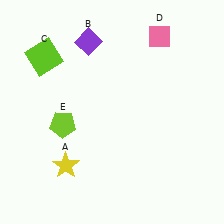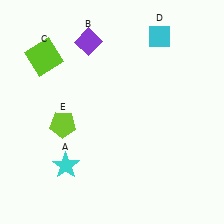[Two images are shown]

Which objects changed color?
A changed from yellow to cyan. D changed from pink to cyan.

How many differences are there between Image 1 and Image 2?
There are 2 differences between the two images.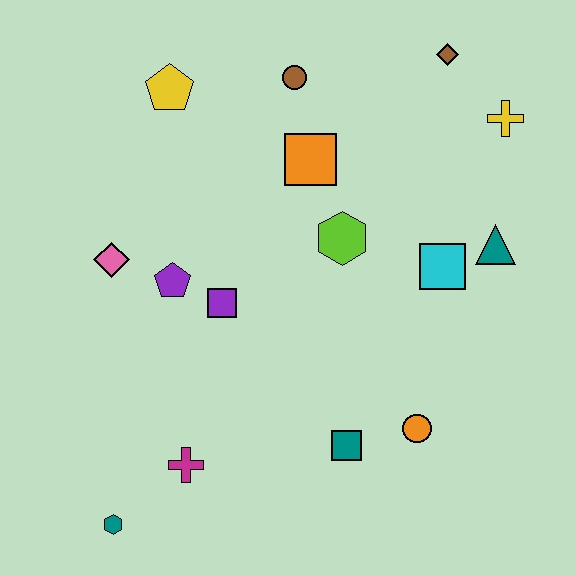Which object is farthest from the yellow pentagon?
The teal hexagon is farthest from the yellow pentagon.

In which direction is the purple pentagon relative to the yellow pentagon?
The purple pentagon is below the yellow pentagon.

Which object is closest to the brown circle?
The orange square is closest to the brown circle.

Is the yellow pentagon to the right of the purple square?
No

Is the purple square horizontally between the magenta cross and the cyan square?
Yes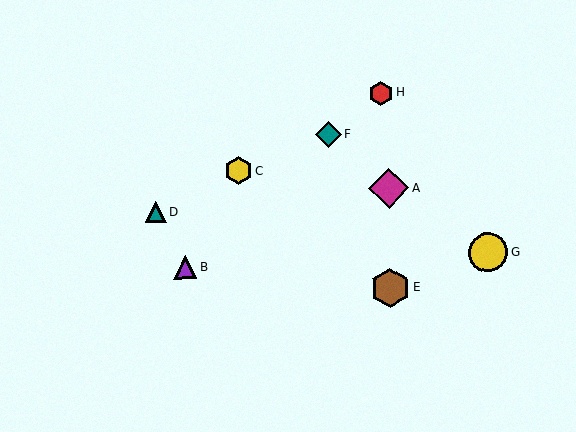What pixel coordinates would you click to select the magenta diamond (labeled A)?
Click at (389, 188) to select the magenta diamond A.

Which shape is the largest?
The magenta diamond (labeled A) is the largest.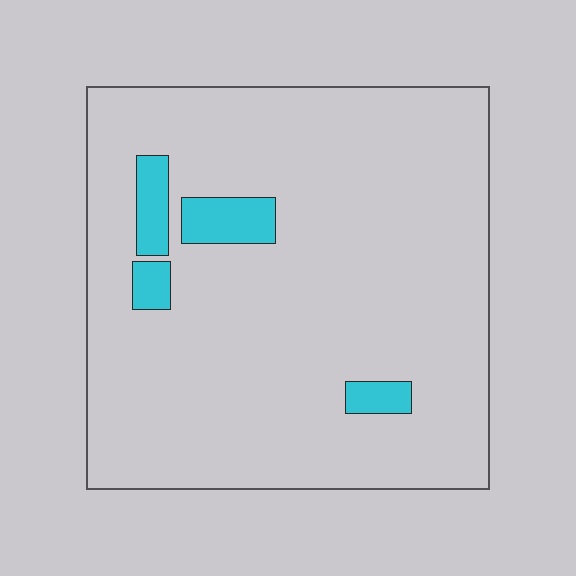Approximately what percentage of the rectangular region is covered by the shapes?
Approximately 5%.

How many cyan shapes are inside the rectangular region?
4.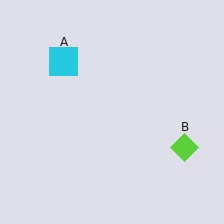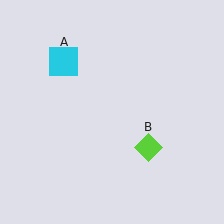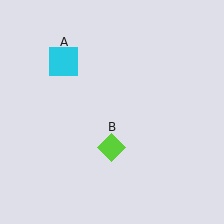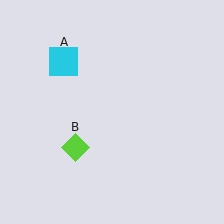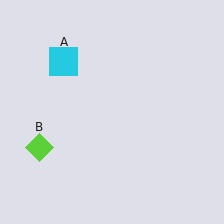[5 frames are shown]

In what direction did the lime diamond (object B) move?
The lime diamond (object B) moved left.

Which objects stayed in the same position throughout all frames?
Cyan square (object A) remained stationary.